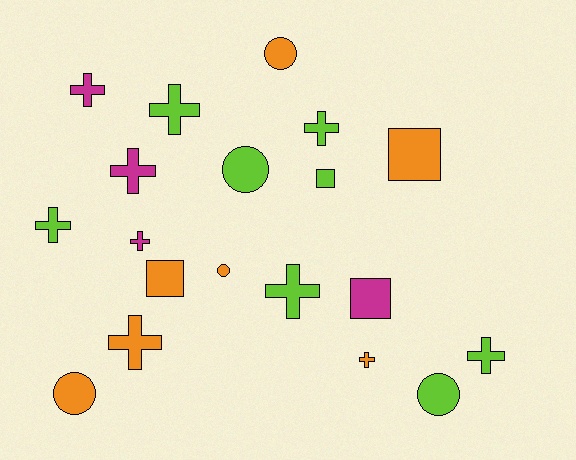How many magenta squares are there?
There is 1 magenta square.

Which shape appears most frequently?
Cross, with 10 objects.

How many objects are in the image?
There are 19 objects.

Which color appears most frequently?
Lime, with 8 objects.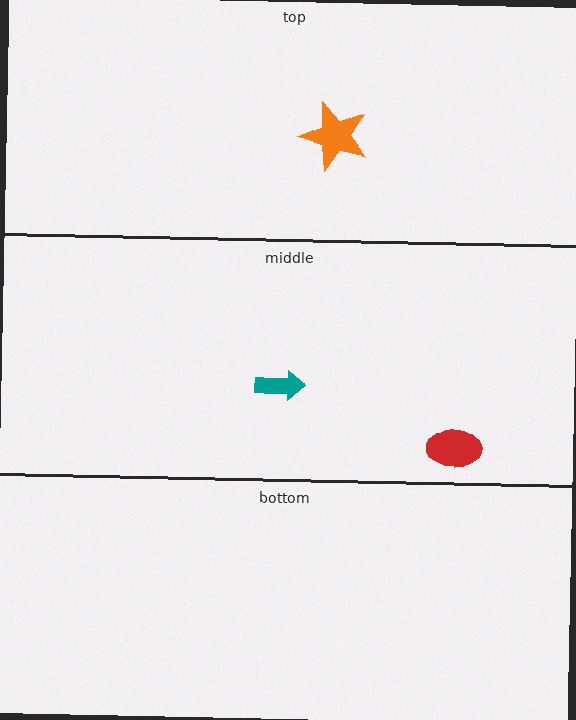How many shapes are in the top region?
1.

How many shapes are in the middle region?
2.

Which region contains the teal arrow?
The middle region.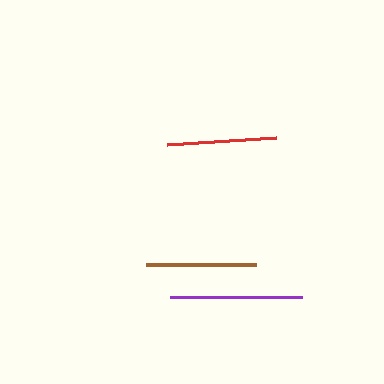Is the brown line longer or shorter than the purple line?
The purple line is longer than the brown line.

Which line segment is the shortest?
The brown line is the shortest at approximately 110 pixels.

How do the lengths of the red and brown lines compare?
The red and brown lines are approximately the same length.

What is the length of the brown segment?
The brown segment is approximately 110 pixels long.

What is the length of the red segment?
The red segment is approximately 110 pixels long.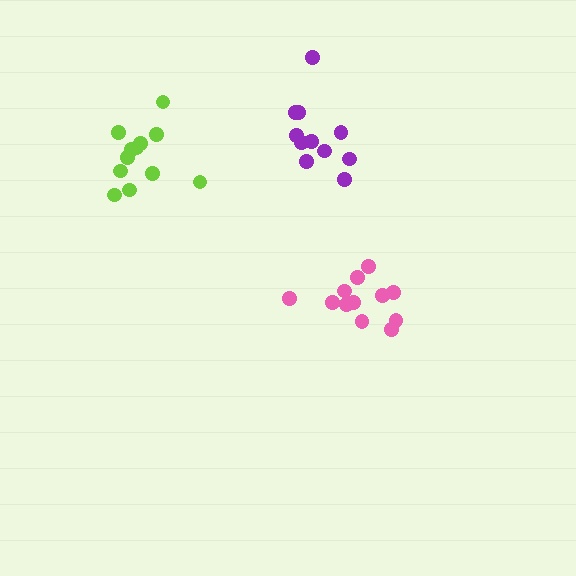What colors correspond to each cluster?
The clusters are colored: purple, pink, lime.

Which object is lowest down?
The pink cluster is bottommost.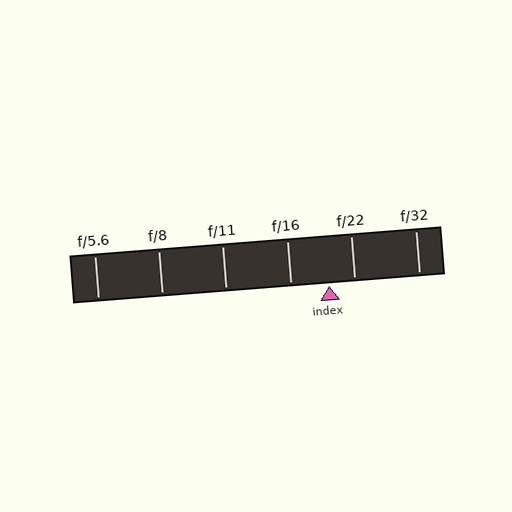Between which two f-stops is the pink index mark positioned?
The index mark is between f/16 and f/22.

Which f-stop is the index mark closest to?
The index mark is closest to f/22.